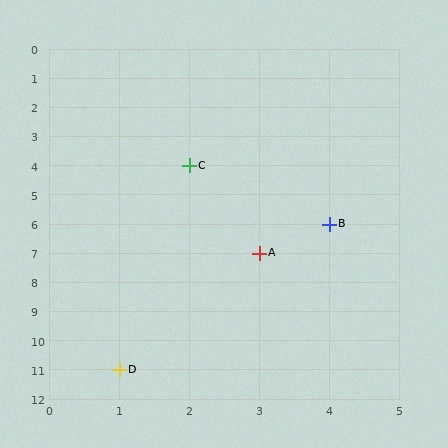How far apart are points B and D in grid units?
Points B and D are 3 columns and 5 rows apart (about 5.8 grid units diagonally).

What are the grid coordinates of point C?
Point C is at grid coordinates (2, 4).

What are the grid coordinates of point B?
Point B is at grid coordinates (4, 6).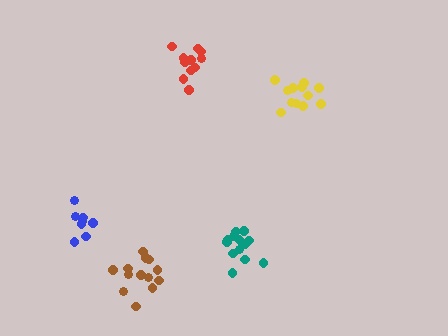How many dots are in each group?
Group 1: 13 dots, Group 2: 12 dots, Group 3: 11 dots, Group 4: 13 dots, Group 5: 8 dots (57 total).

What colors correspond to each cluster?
The clusters are colored: brown, yellow, red, teal, blue.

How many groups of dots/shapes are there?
There are 5 groups.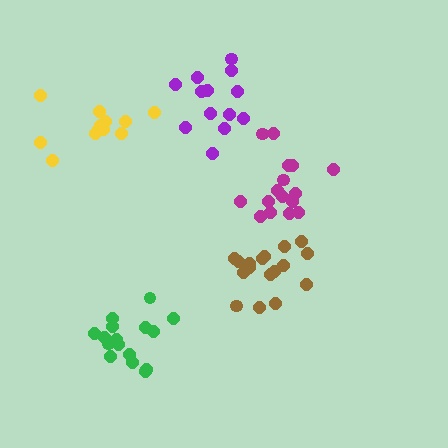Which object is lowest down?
The green cluster is bottommost.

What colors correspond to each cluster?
The clusters are colored: magenta, yellow, brown, green, purple.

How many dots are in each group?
Group 1: 16 dots, Group 2: 12 dots, Group 3: 17 dots, Group 4: 16 dots, Group 5: 13 dots (74 total).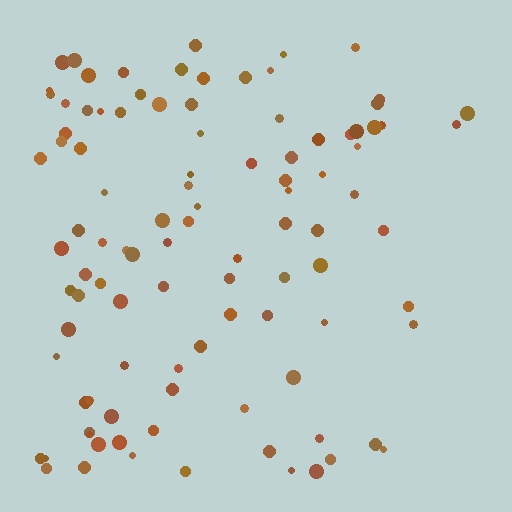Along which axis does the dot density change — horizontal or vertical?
Horizontal.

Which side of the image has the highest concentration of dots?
The left.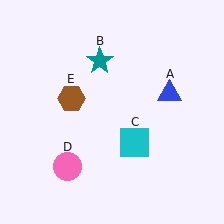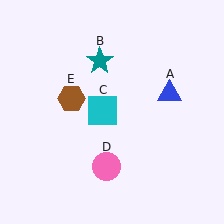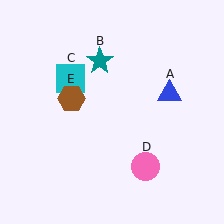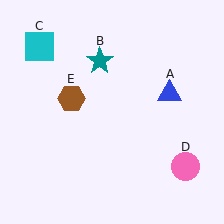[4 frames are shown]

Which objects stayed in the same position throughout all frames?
Blue triangle (object A) and teal star (object B) and brown hexagon (object E) remained stationary.